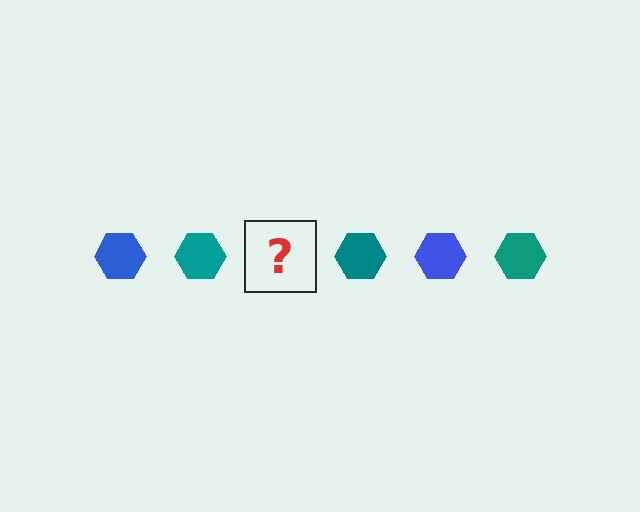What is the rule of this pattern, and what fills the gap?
The rule is that the pattern cycles through blue, teal hexagons. The gap should be filled with a blue hexagon.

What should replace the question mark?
The question mark should be replaced with a blue hexagon.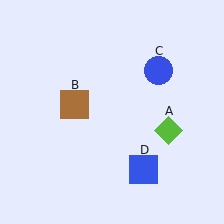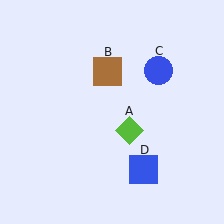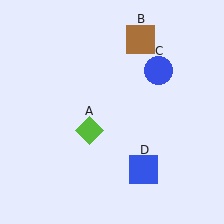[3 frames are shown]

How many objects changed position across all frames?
2 objects changed position: lime diamond (object A), brown square (object B).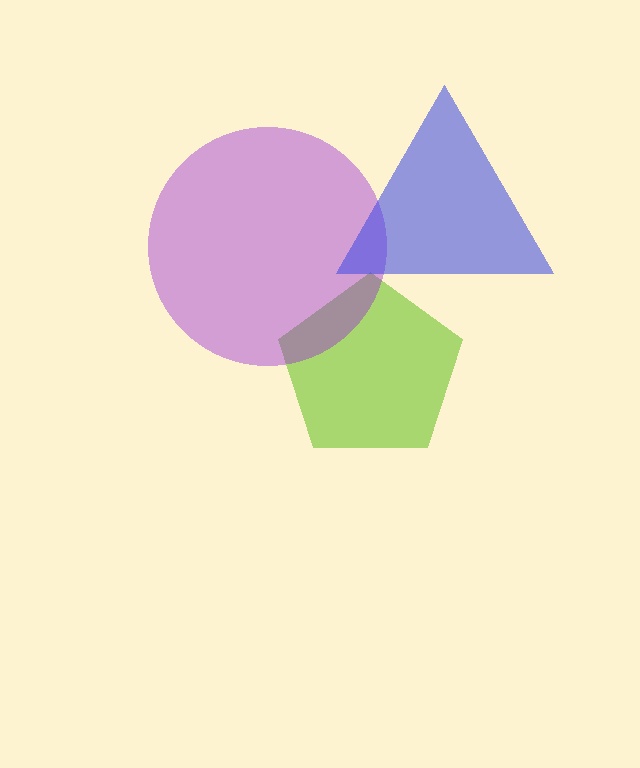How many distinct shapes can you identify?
There are 3 distinct shapes: a lime pentagon, a purple circle, a blue triangle.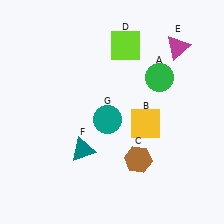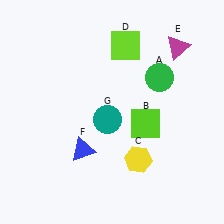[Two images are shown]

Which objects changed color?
B changed from yellow to lime. C changed from brown to yellow. F changed from teal to blue.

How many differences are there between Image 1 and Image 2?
There are 3 differences between the two images.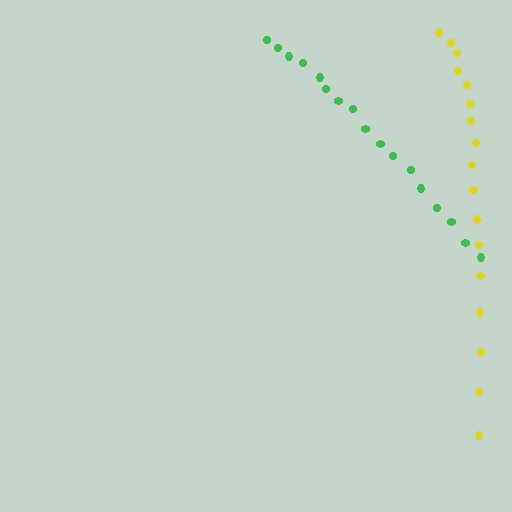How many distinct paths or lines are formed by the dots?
There are 2 distinct paths.